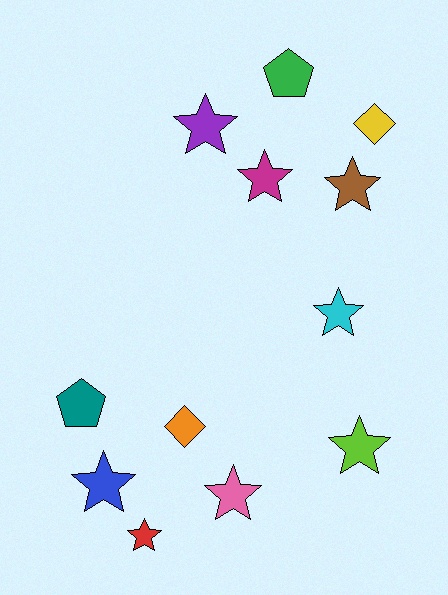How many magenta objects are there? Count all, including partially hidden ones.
There is 1 magenta object.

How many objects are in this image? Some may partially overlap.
There are 12 objects.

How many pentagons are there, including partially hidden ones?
There are 2 pentagons.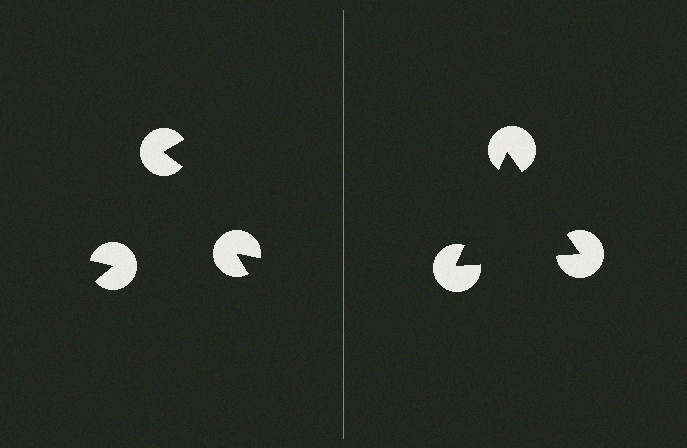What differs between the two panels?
The pac-man discs are positioned identically on both sides; only the wedge orientations differ. On the right they align to a triangle; on the left they are misaligned.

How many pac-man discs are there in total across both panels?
6 — 3 on each side.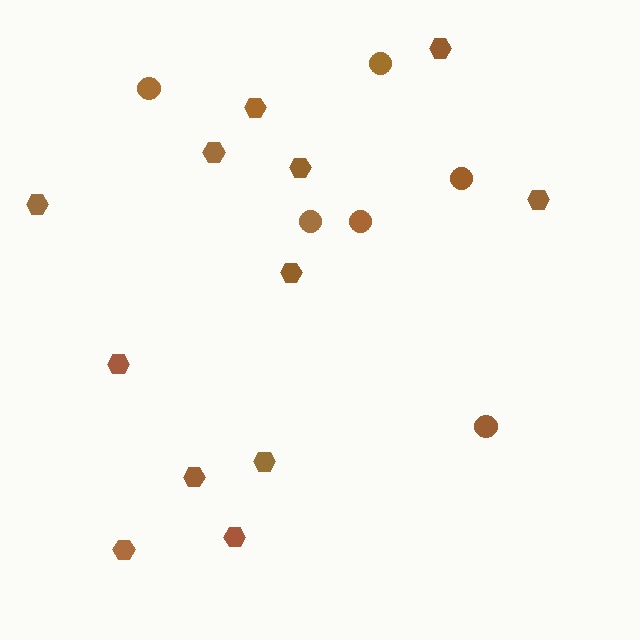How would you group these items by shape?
There are 2 groups: one group of hexagons (12) and one group of circles (6).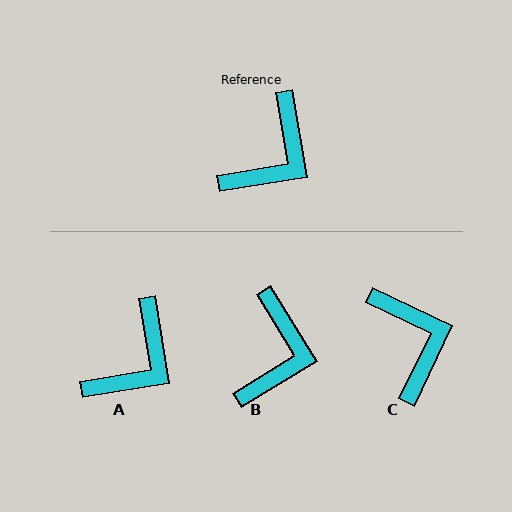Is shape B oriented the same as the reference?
No, it is off by about 22 degrees.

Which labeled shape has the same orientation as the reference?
A.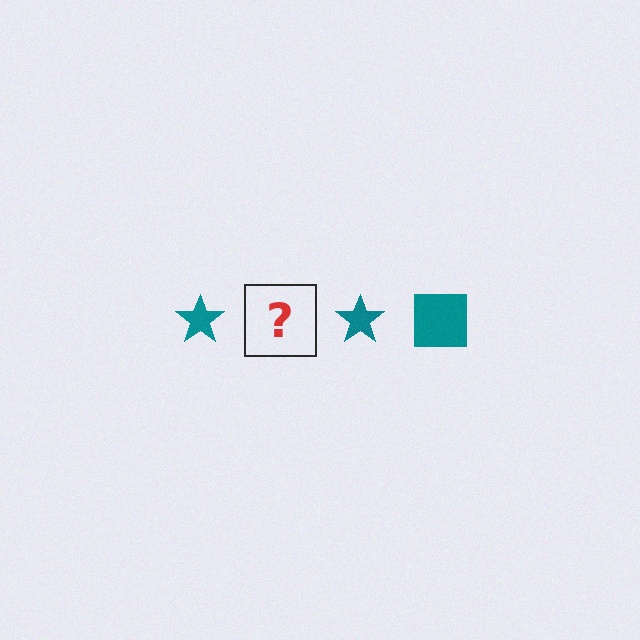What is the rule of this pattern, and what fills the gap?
The rule is that the pattern cycles through star, square shapes in teal. The gap should be filled with a teal square.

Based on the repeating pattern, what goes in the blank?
The blank should be a teal square.